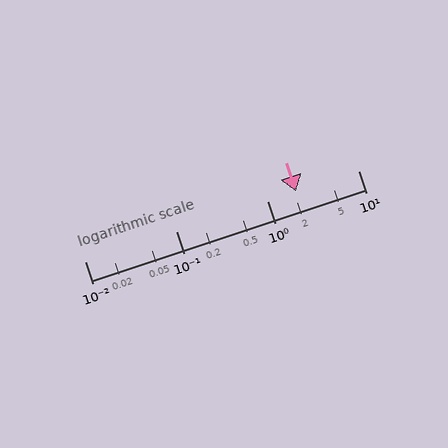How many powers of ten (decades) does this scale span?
The scale spans 3 decades, from 0.01 to 10.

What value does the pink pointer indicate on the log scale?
The pointer indicates approximately 2.1.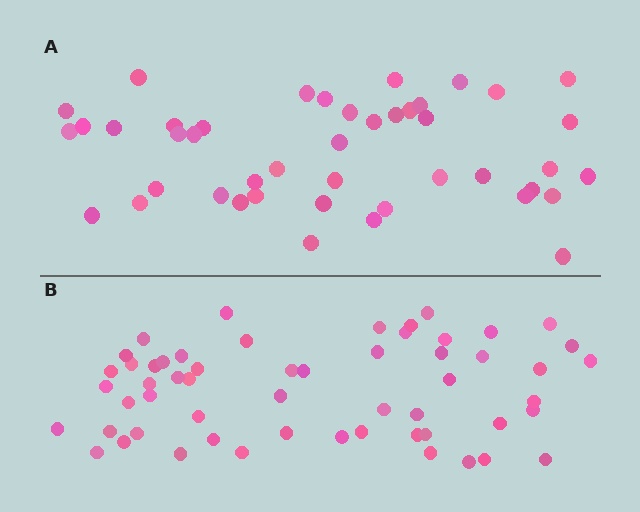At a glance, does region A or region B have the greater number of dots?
Region B (the bottom region) has more dots.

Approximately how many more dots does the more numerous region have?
Region B has roughly 12 or so more dots than region A.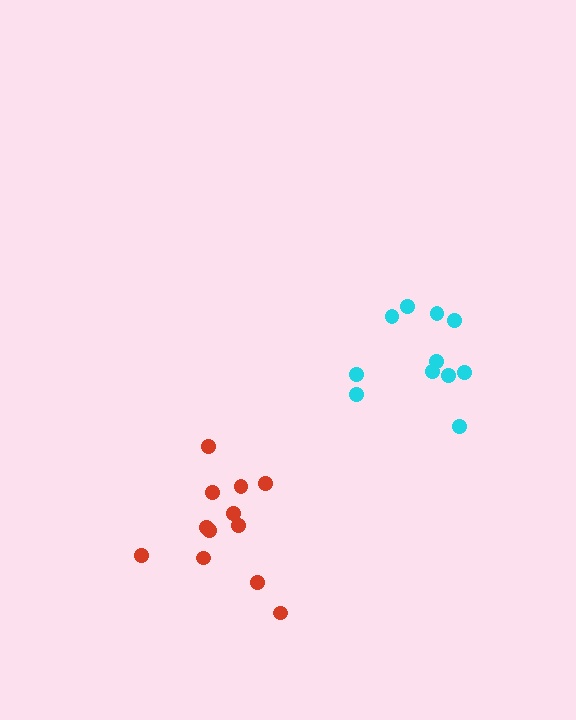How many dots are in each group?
Group 1: 11 dots, Group 2: 12 dots (23 total).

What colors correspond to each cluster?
The clusters are colored: cyan, red.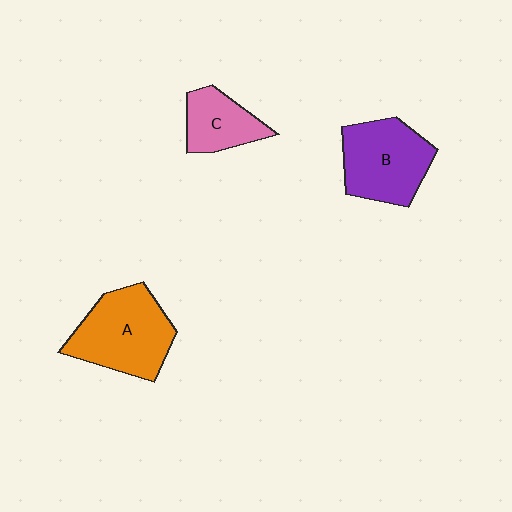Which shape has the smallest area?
Shape C (pink).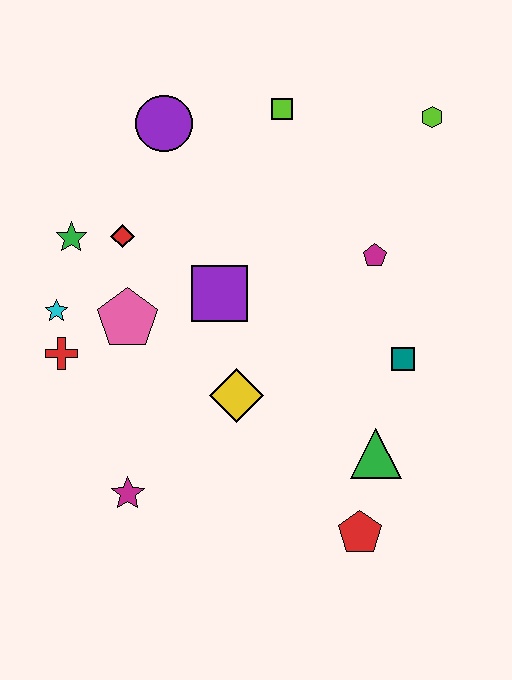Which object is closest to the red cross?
The cyan star is closest to the red cross.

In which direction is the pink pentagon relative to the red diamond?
The pink pentagon is below the red diamond.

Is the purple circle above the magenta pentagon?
Yes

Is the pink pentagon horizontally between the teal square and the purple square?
No